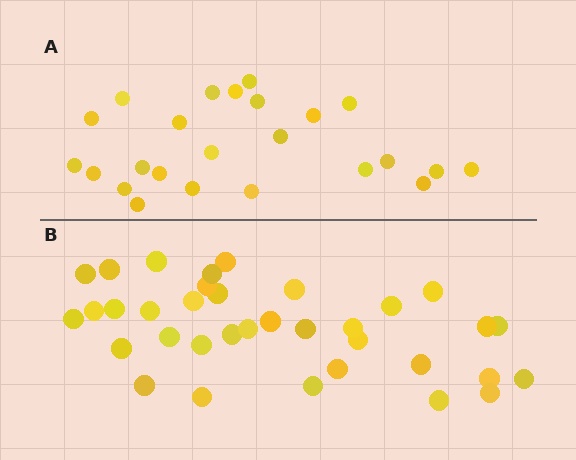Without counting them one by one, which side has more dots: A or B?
Region B (the bottom region) has more dots.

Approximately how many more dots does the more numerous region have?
Region B has roughly 12 or so more dots than region A.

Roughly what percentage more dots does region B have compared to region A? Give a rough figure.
About 45% more.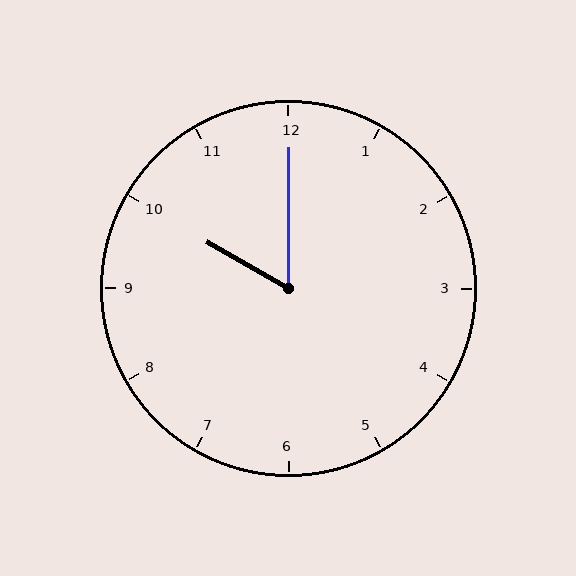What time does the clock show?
10:00.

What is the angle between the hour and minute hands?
Approximately 60 degrees.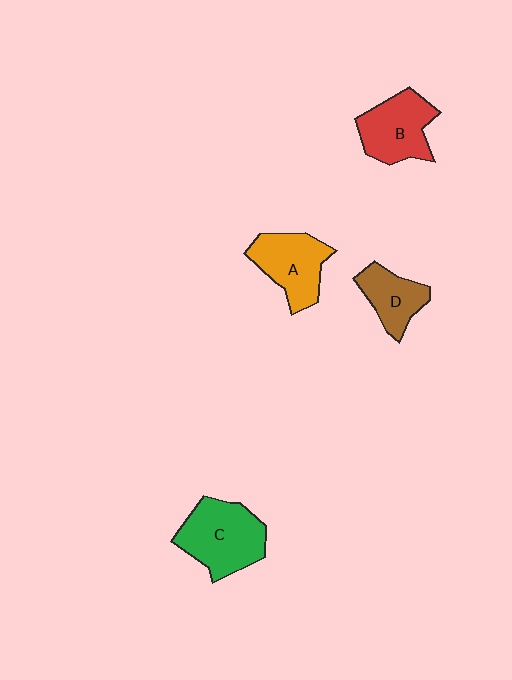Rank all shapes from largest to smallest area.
From largest to smallest: C (green), B (red), A (orange), D (brown).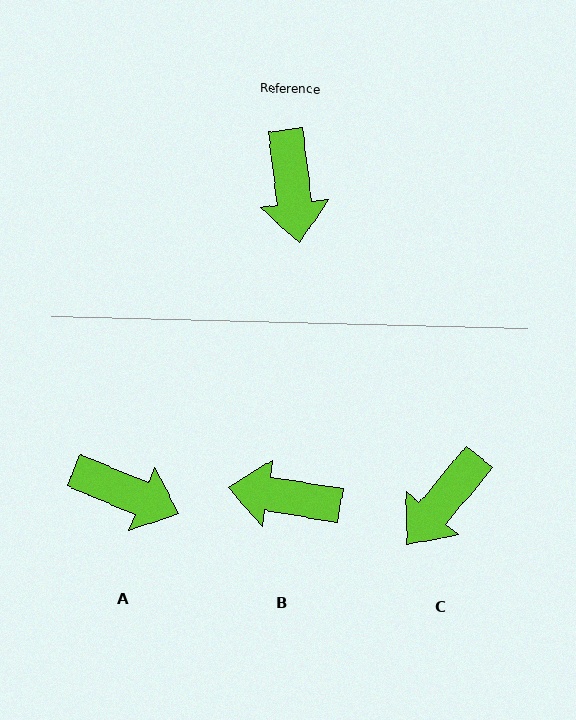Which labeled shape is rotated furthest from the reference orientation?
B, about 107 degrees away.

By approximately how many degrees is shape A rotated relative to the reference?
Approximately 60 degrees counter-clockwise.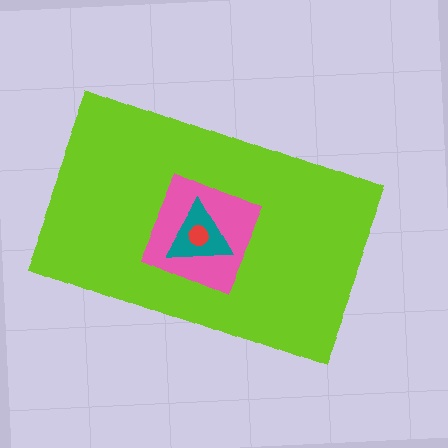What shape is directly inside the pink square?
The teal triangle.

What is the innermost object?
The red circle.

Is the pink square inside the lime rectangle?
Yes.